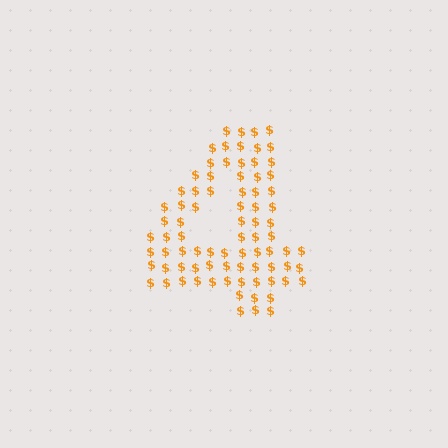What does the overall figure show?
The overall figure shows the digit 4.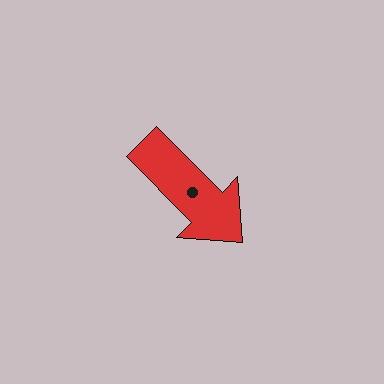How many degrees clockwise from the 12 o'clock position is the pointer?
Approximately 135 degrees.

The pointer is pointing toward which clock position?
Roughly 5 o'clock.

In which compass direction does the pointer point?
Southeast.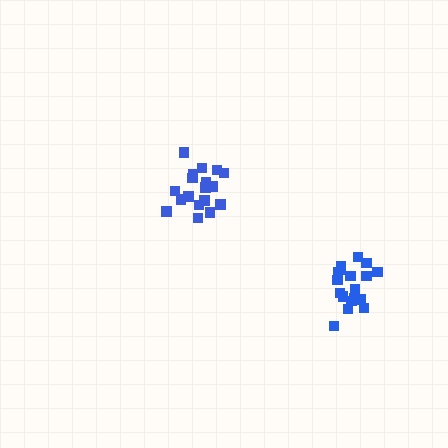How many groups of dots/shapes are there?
There are 2 groups.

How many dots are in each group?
Group 1: 18 dots, Group 2: 19 dots (37 total).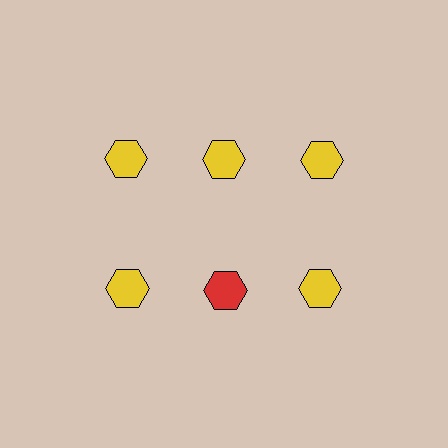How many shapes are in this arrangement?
There are 6 shapes arranged in a grid pattern.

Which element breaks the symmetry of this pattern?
The red hexagon in the second row, second from left column breaks the symmetry. All other shapes are yellow hexagons.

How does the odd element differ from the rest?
It has a different color: red instead of yellow.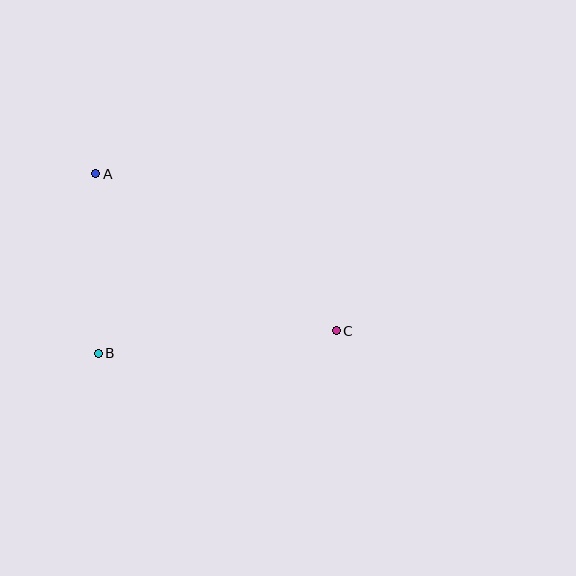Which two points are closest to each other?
Points A and B are closest to each other.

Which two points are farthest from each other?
Points A and C are farthest from each other.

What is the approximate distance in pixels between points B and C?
The distance between B and C is approximately 239 pixels.